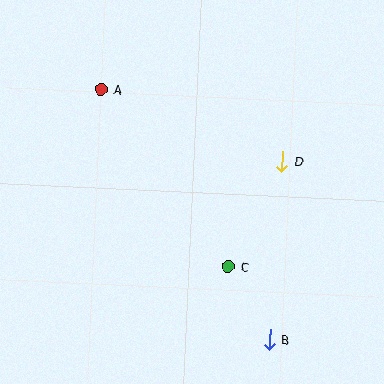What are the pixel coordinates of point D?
Point D is at (282, 162).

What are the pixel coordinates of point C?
Point C is at (229, 267).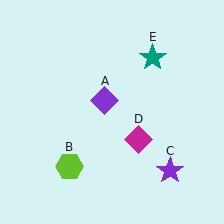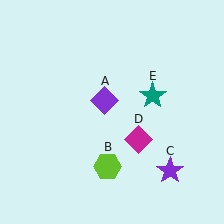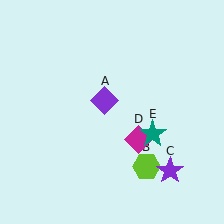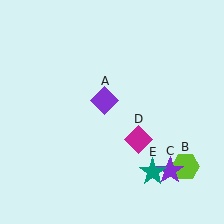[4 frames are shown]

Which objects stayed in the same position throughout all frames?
Purple diamond (object A) and purple star (object C) and magenta diamond (object D) remained stationary.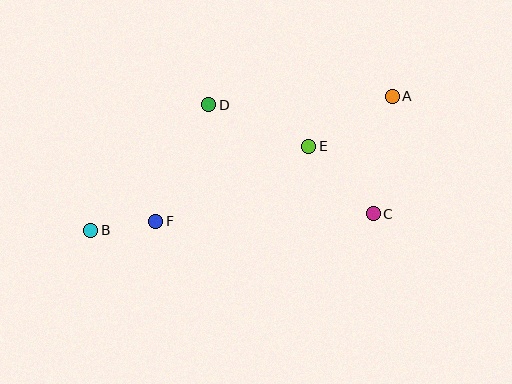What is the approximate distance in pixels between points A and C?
The distance between A and C is approximately 119 pixels.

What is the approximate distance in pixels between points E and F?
The distance between E and F is approximately 170 pixels.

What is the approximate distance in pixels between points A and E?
The distance between A and E is approximately 97 pixels.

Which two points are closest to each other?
Points B and F are closest to each other.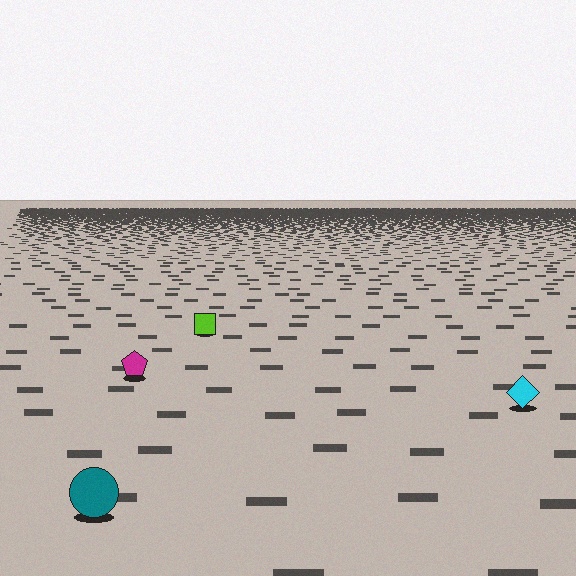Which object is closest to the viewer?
The teal circle is closest. The texture marks near it are larger and more spread out.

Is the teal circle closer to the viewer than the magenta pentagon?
Yes. The teal circle is closer — you can tell from the texture gradient: the ground texture is coarser near it.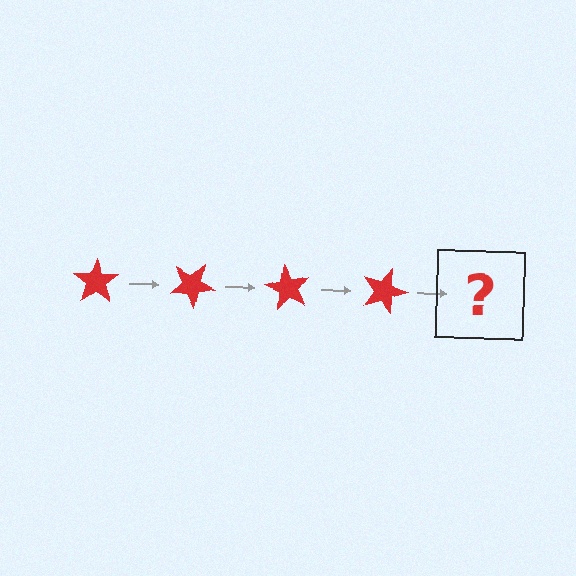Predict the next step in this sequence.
The next step is a red star rotated 120 degrees.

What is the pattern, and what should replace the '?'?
The pattern is that the star rotates 30 degrees each step. The '?' should be a red star rotated 120 degrees.